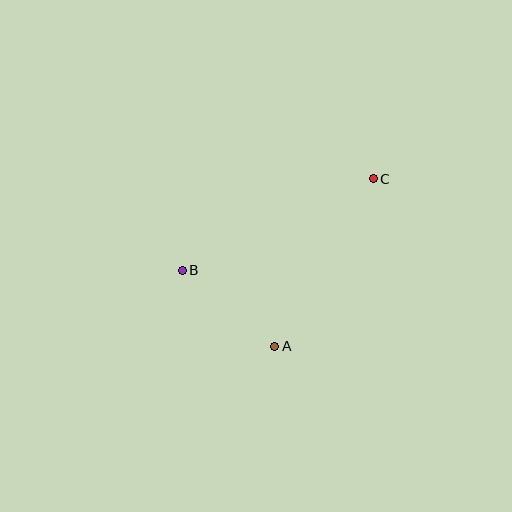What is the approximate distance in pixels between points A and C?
The distance between A and C is approximately 195 pixels.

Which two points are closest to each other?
Points A and B are closest to each other.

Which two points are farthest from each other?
Points B and C are farthest from each other.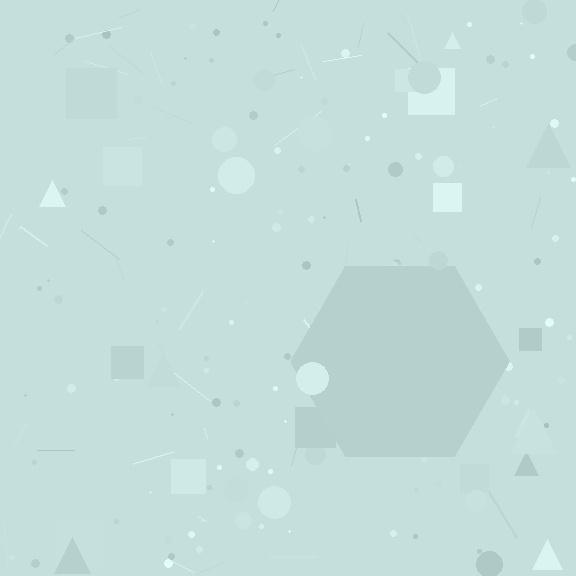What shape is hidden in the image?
A hexagon is hidden in the image.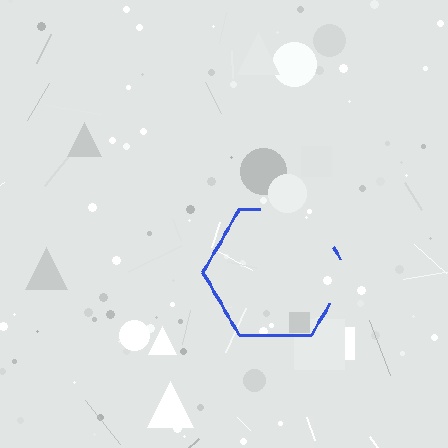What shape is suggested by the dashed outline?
The dashed outline suggests a hexagon.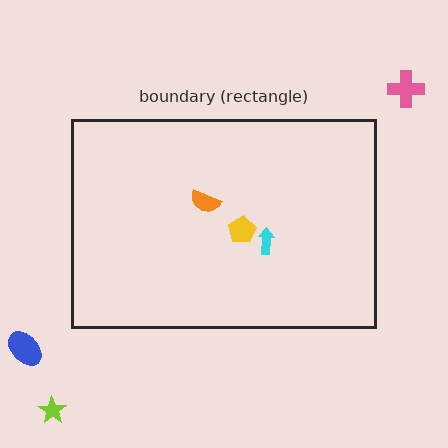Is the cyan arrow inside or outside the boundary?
Inside.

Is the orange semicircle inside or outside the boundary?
Inside.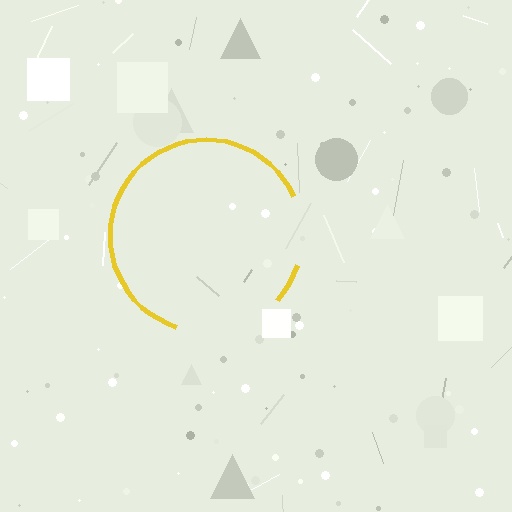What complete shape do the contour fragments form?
The contour fragments form a circle.